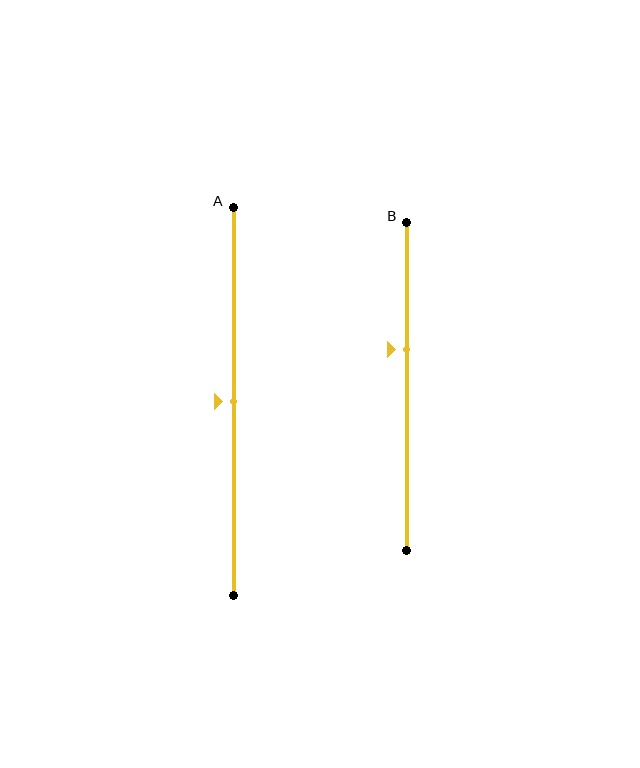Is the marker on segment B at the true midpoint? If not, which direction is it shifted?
No, the marker on segment B is shifted upward by about 11% of the segment length.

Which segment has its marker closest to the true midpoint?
Segment A has its marker closest to the true midpoint.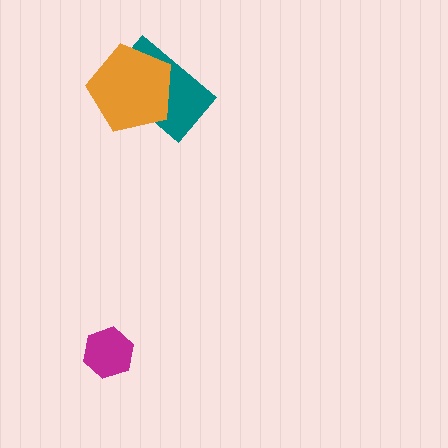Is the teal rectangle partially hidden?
Yes, it is partially covered by another shape.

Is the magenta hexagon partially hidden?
No, no other shape covers it.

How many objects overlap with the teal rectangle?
1 object overlaps with the teal rectangle.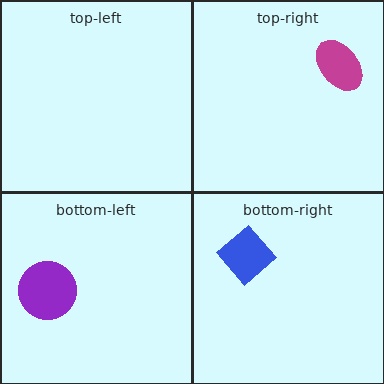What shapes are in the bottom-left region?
The purple circle.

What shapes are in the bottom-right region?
The blue diamond.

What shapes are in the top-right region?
The magenta ellipse.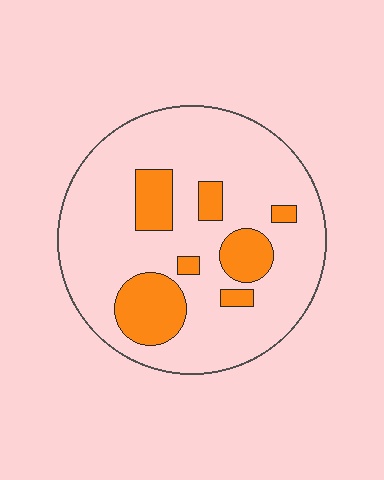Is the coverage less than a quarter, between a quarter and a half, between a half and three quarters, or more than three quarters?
Less than a quarter.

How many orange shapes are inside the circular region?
7.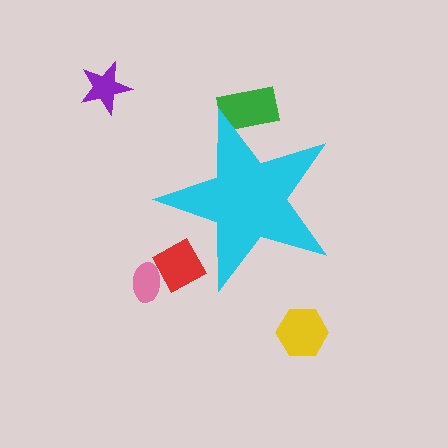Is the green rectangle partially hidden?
Yes, the green rectangle is partially hidden behind the cyan star.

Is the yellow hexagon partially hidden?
No, the yellow hexagon is fully visible.